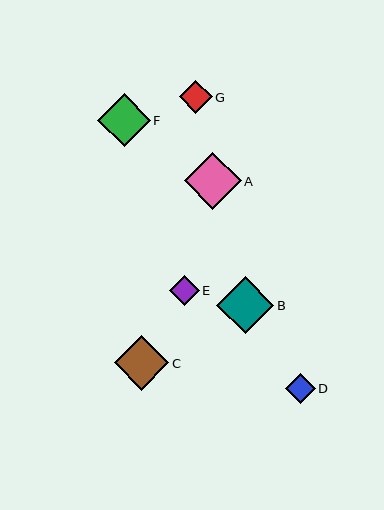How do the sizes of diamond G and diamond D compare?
Diamond G and diamond D are approximately the same size.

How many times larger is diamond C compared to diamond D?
Diamond C is approximately 1.8 times the size of diamond D.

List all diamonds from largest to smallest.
From largest to smallest: B, A, C, F, G, E, D.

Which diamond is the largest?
Diamond B is the largest with a size of approximately 57 pixels.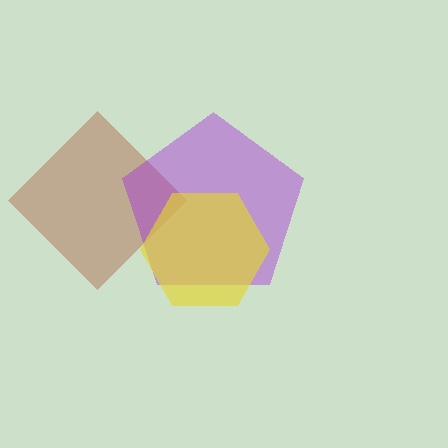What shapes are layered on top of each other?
The layered shapes are: a brown diamond, a purple pentagon, a yellow hexagon.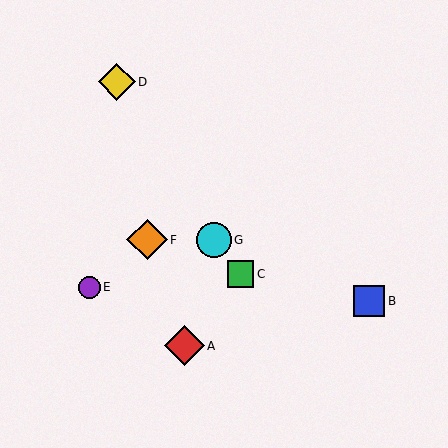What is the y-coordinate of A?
Object A is at y≈346.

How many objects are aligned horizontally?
2 objects (F, G) are aligned horizontally.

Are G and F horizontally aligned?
Yes, both are at y≈240.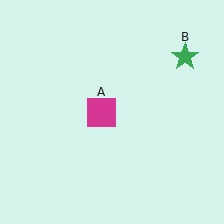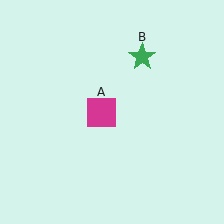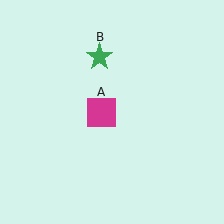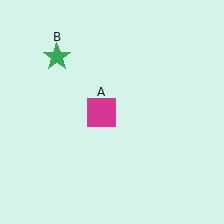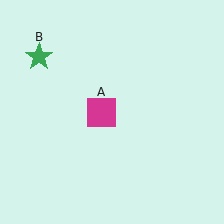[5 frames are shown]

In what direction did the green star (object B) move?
The green star (object B) moved left.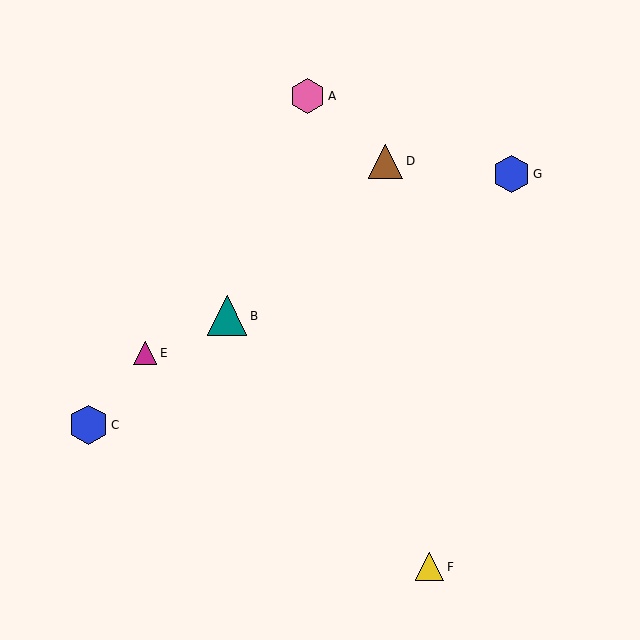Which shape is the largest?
The teal triangle (labeled B) is the largest.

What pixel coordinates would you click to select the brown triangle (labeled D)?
Click at (386, 161) to select the brown triangle D.